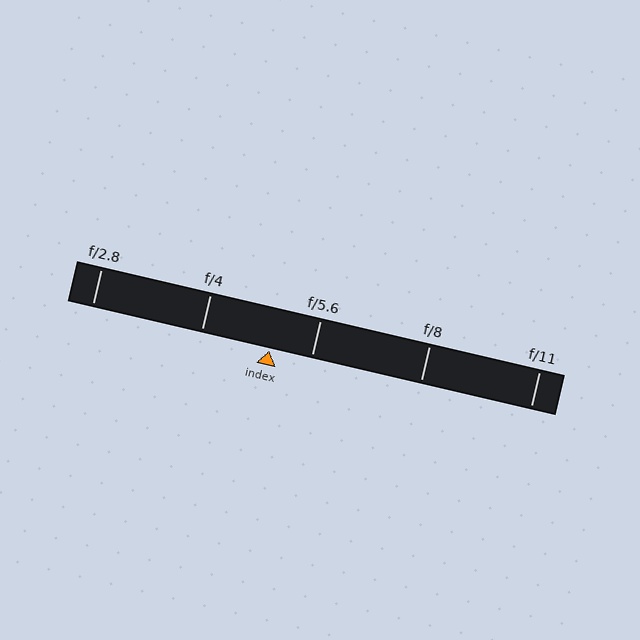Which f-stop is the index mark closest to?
The index mark is closest to f/5.6.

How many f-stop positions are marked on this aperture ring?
There are 5 f-stop positions marked.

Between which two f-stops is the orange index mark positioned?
The index mark is between f/4 and f/5.6.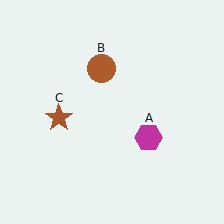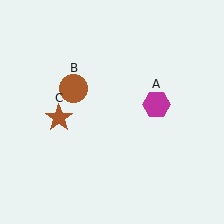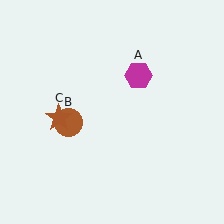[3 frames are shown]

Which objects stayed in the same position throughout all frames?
Brown star (object C) remained stationary.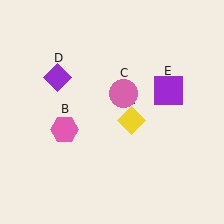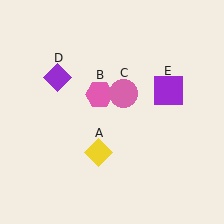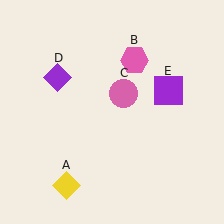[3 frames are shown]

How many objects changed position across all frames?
2 objects changed position: yellow diamond (object A), pink hexagon (object B).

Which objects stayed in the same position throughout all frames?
Pink circle (object C) and purple diamond (object D) and purple square (object E) remained stationary.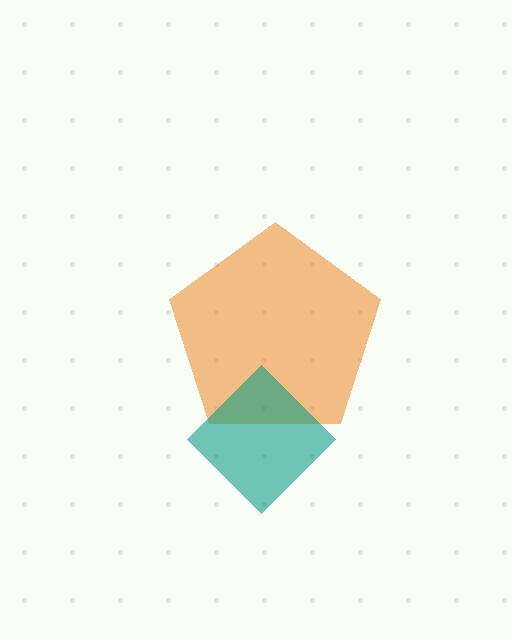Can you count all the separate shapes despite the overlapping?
Yes, there are 2 separate shapes.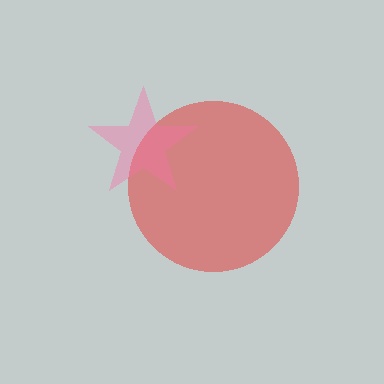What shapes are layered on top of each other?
The layered shapes are: a red circle, a pink star.